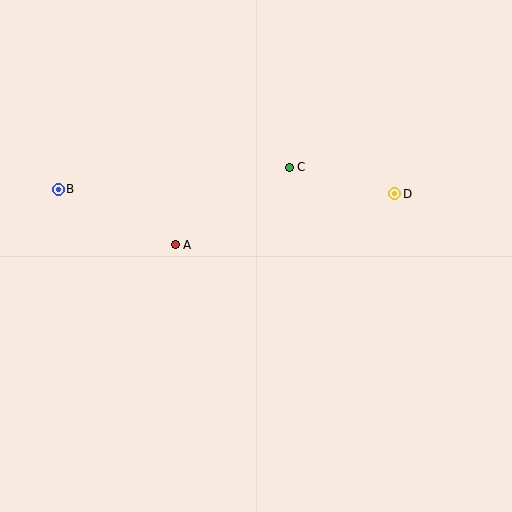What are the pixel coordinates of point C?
Point C is at (289, 167).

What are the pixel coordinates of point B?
Point B is at (58, 189).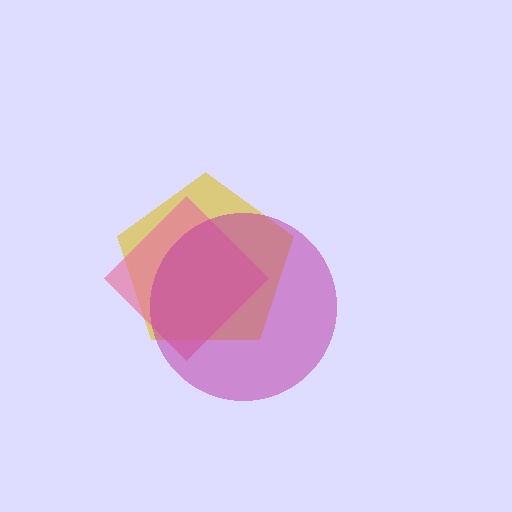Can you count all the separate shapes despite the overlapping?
Yes, there are 3 separate shapes.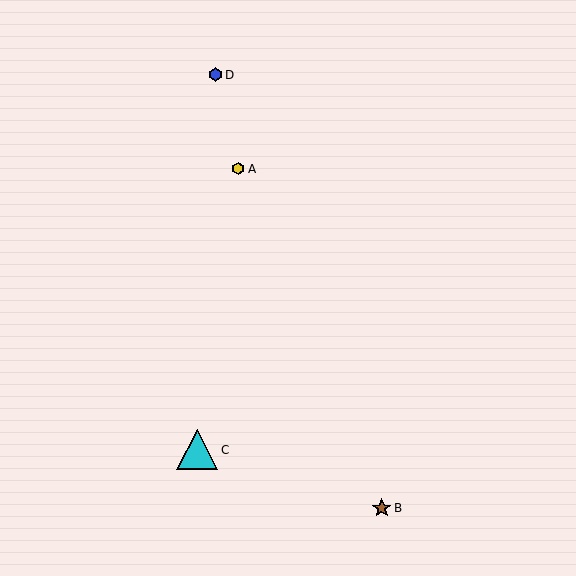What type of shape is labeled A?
Shape A is a yellow hexagon.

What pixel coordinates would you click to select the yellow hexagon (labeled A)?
Click at (238, 169) to select the yellow hexagon A.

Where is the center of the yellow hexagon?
The center of the yellow hexagon is at (238, 169).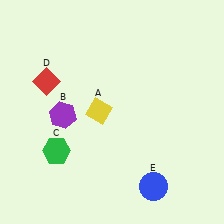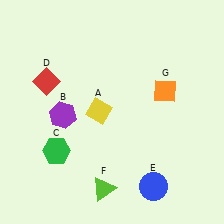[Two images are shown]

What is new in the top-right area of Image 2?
An orange diamond (G) was added in the top-right area of Image 2.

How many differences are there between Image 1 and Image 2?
There are 2 differences between the two images.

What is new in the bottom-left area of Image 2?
A lime triangle (F) was added in the bottom-left area of Image 2.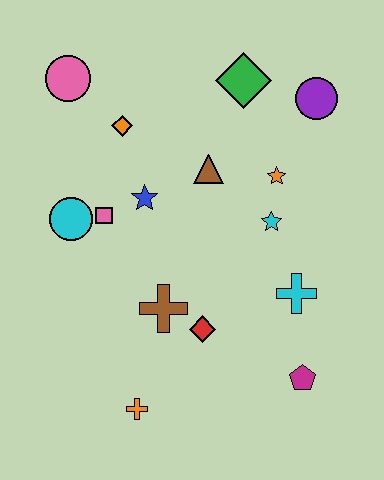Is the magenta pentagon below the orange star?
Yes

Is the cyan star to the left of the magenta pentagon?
Yes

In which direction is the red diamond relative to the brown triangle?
The red diamond is below the brown triangle.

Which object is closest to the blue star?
The pink square is closest to the blue star.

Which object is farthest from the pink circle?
The magenta pentagon is farthest from the pink circle.